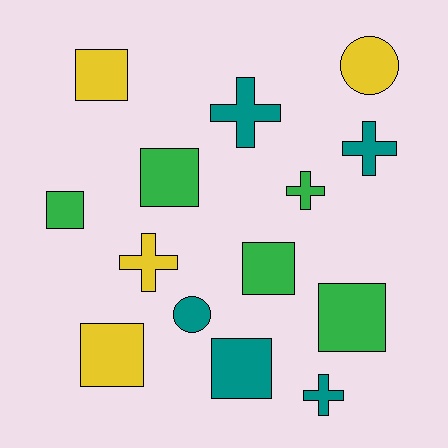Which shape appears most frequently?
Square, with 7 objects.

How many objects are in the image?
There are 14 objects.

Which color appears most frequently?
Green, with 5 objects.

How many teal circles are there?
There is 1 teal circle.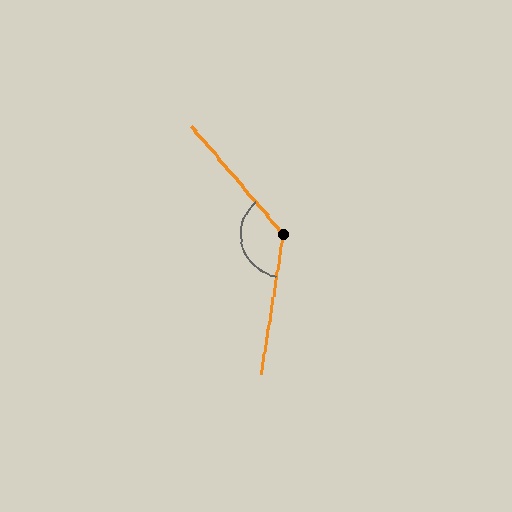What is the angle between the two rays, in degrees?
Approximately 131 degrees.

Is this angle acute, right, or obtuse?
It is obtuse.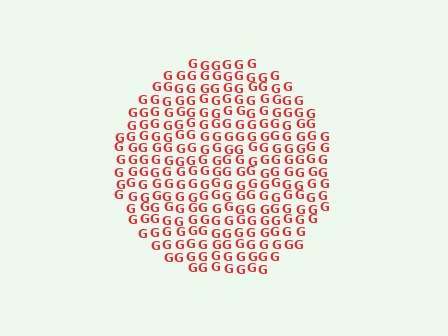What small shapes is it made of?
It is made of small letter G's.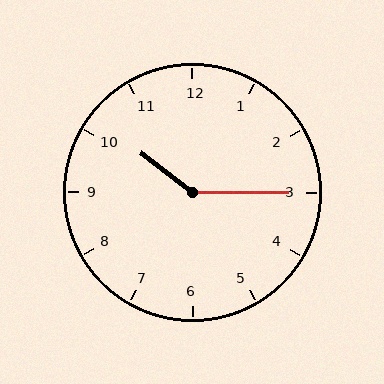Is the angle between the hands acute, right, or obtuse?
It is obtuse.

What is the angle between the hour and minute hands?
Approximately 142 degrees.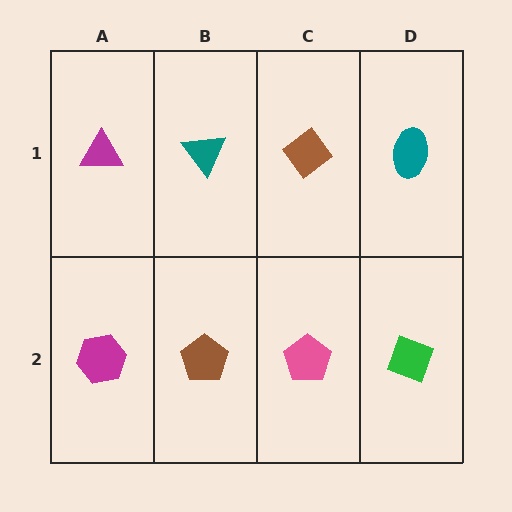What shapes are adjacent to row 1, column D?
A green diamond (row 2, column D), a brown diamond (row 1, column C).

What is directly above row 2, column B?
A teal triangle.